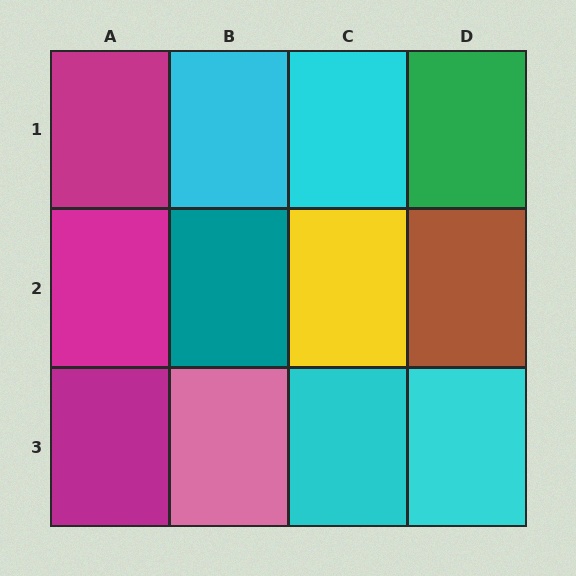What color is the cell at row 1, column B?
Cyan.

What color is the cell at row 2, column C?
Yellow.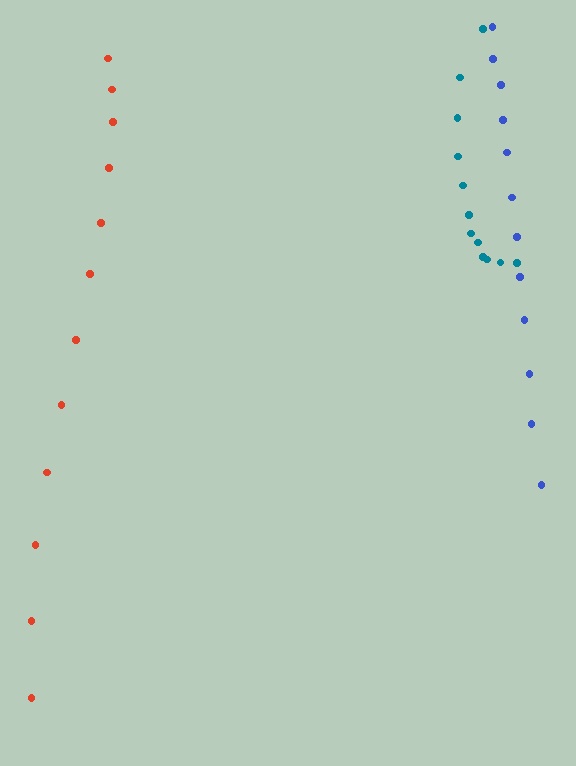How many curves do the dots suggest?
There are 3 distinct paths.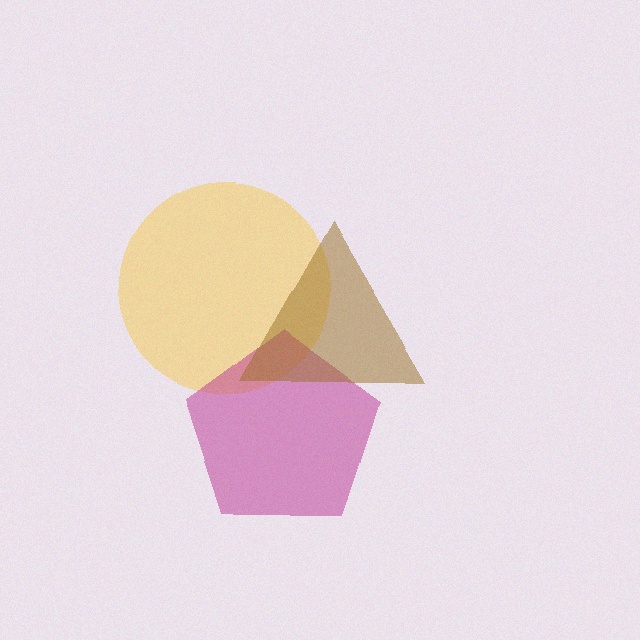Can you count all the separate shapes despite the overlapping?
Yes, there are 3 separate shapes.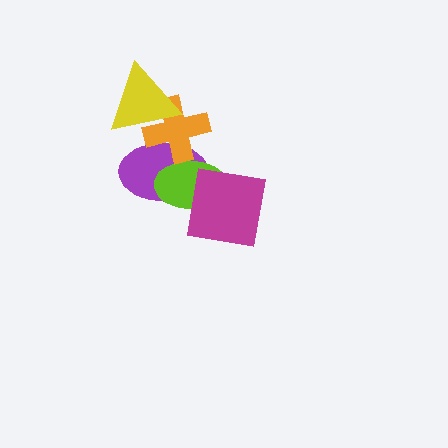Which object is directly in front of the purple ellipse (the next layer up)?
The lime ellipse is directly in front of the purple ellipse.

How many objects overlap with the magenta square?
2 objects overlap with the magenta square.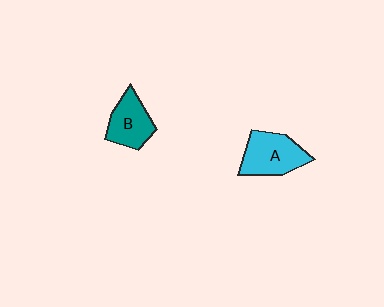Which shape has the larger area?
Shape A (cyan).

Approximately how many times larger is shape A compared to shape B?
Approximately 1.2 times.